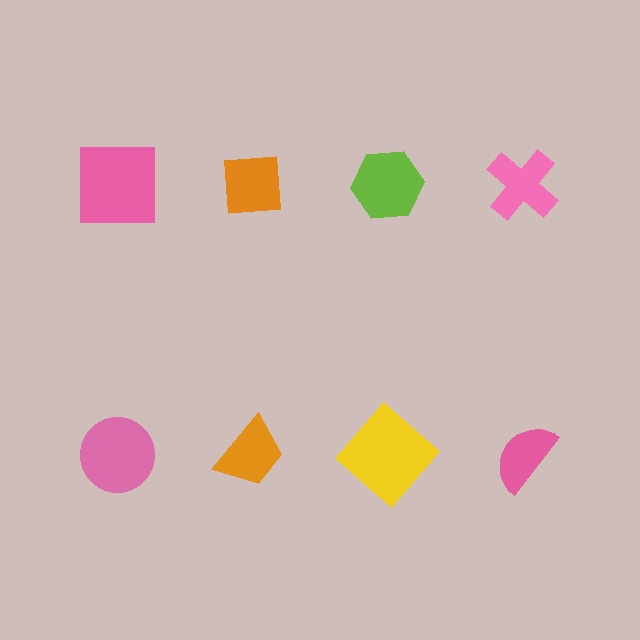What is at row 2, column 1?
A pink circle.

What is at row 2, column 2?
An orange trapezoid.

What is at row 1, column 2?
An orange square.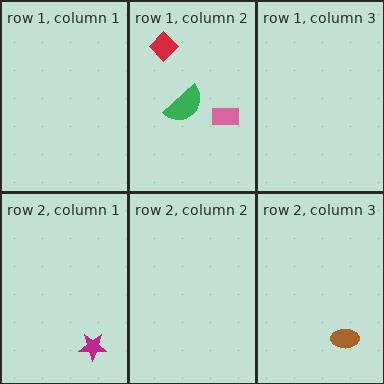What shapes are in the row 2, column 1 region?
The magenta star.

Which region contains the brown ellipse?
The row 2, column 3 region.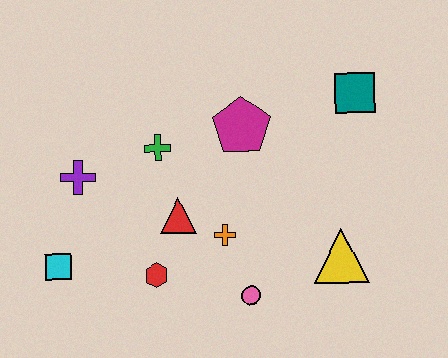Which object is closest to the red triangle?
The orange cross is closest to the red triangle.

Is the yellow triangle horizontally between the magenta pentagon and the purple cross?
No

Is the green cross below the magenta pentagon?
Yes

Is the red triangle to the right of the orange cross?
No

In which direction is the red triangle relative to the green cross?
The red triangle is below the green cross.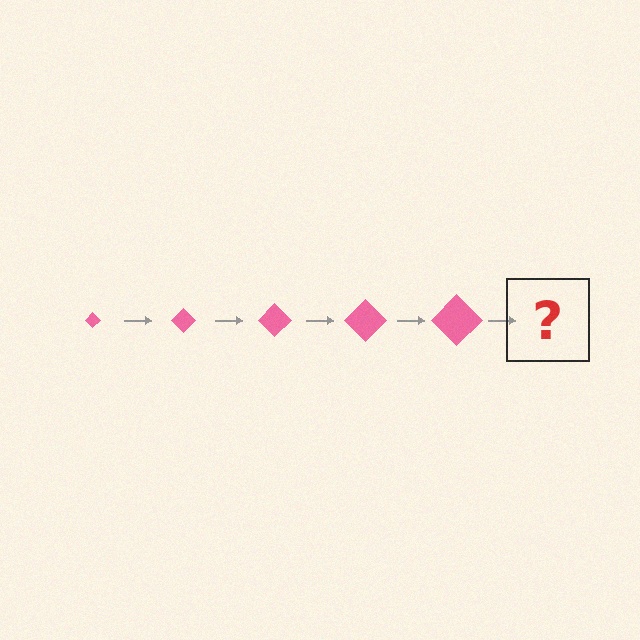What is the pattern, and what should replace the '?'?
The pattern is that the diamond gets progressively larger each step. The '?' should be a pink diamond, larger than the previous one.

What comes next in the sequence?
The next element should be a pink diamond, larger than the previous one.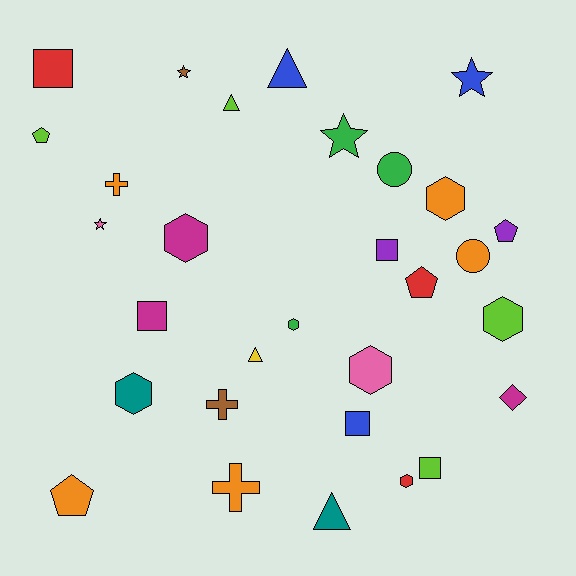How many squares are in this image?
There are 5 squares.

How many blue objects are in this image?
There are 3 blue objects.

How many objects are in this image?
There are 30 objects.